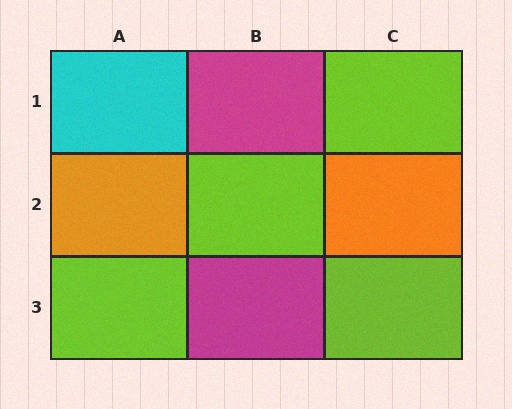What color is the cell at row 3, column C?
Lime.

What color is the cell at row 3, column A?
Lime.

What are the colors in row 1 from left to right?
Cyan, magenta, lime.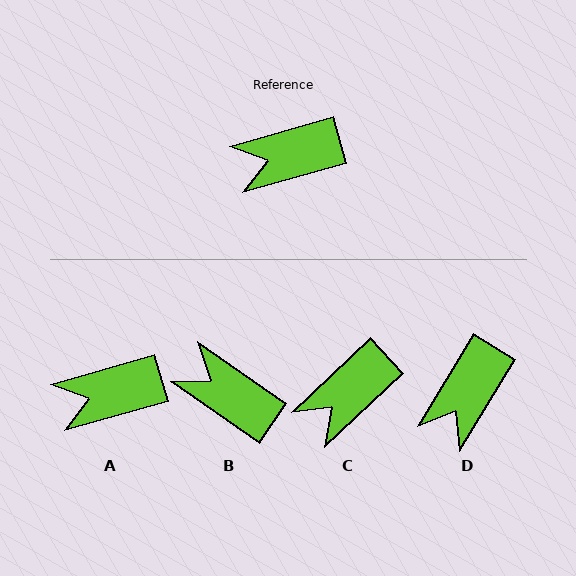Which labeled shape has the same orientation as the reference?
A.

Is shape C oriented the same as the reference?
No, it is off by about 27 degrees.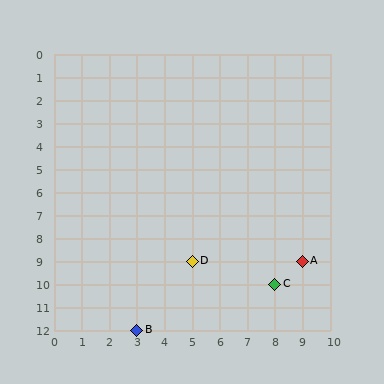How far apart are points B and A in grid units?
Points B and A are 6 columns and 3 rows apart (about 6.7 grid units diagonally).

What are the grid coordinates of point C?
Point C is at grid coordinates (8, 10).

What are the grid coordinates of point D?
Point D is at grid coordinates (5, 9).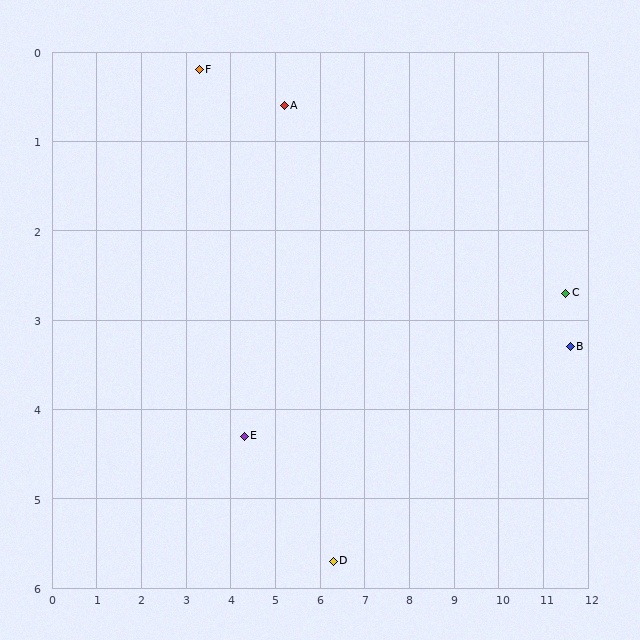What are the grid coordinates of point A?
Point A is at approximately (5.2, 0.6).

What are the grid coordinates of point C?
Point C is at approximately (11.5, 2.7).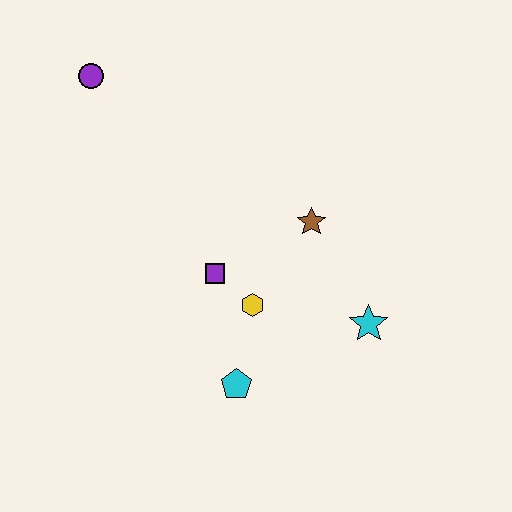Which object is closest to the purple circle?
The purple square is closest to the purple circle.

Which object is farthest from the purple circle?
The cyan star is farthest from the purple circle.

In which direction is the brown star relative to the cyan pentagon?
The brown star is above the cyan pentagon.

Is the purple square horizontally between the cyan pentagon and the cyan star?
No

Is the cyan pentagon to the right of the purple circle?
Yes